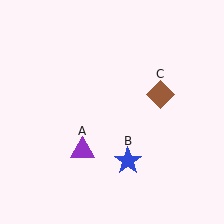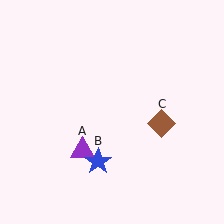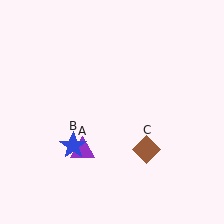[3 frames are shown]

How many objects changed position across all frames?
2 objects changed position: blue star (object B), brown diamond (object C).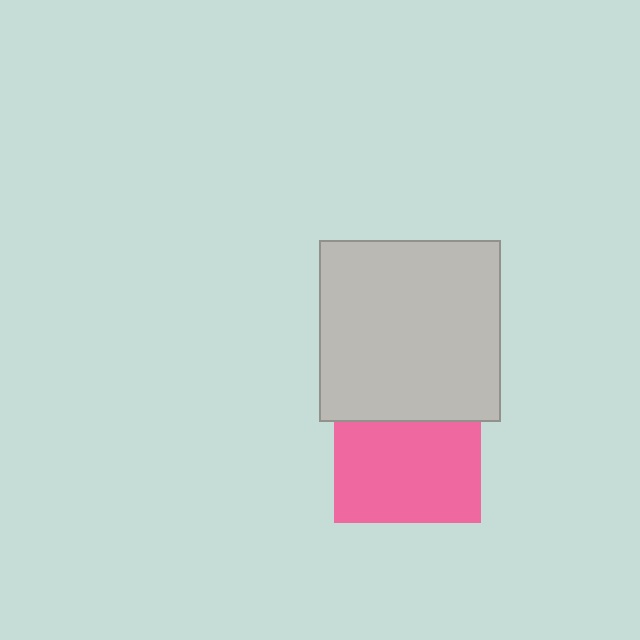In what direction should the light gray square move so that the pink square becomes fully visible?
The light gray square should move up. That is the shortest direction to clear the overlap and leave the pink square fully visible.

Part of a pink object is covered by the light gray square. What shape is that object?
It is a square.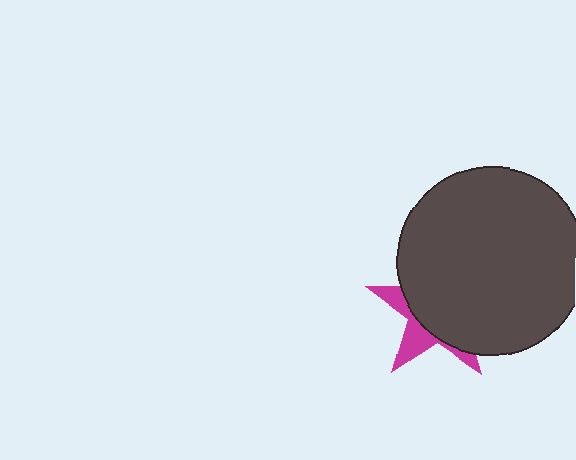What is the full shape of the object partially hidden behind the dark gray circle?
The partially hidden object is a magenta star.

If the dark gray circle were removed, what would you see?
You would see the complete magenta star.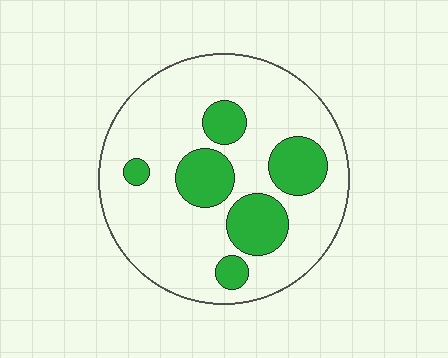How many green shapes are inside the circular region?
6.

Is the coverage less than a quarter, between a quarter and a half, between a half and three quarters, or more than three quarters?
Less than a quarter.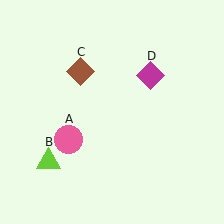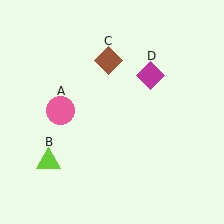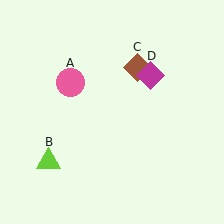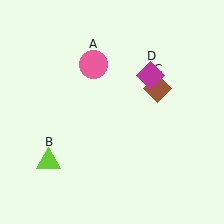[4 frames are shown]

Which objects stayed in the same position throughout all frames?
Lime triangle (object B) and magenta diamond (object D) remained stationary.